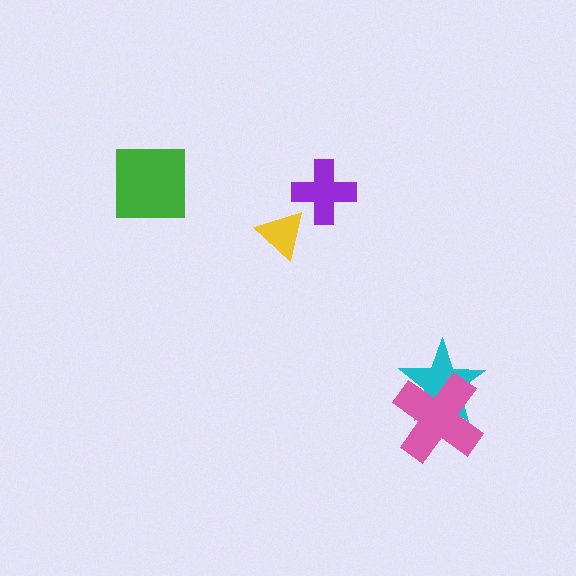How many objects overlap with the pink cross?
1 object overlaps with the pink cross.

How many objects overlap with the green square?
0 objects overlap with the green square.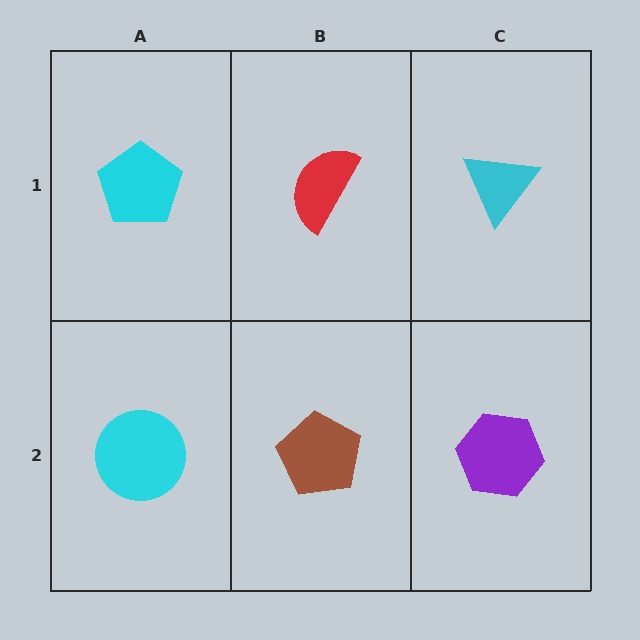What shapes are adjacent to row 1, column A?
A cyan circle (row 2, column A), a red semicircle (row 1, column B).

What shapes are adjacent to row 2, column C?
A cyan triangle (row 1, column C), a brown pentagon (row 2, column B).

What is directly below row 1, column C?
A purple hexagon.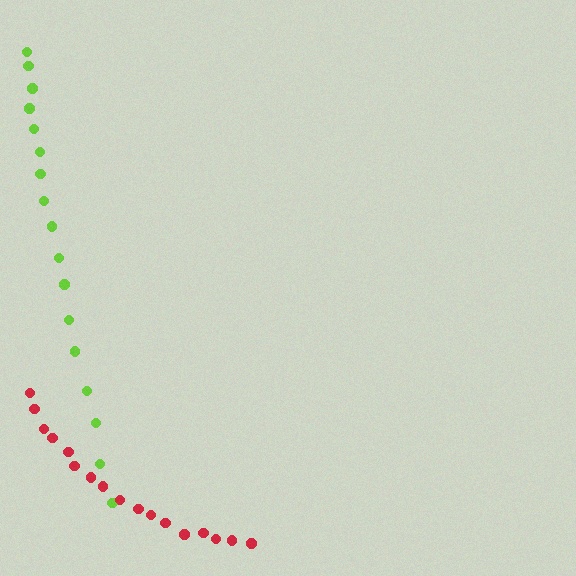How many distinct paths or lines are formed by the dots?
There are 2 distinct paths.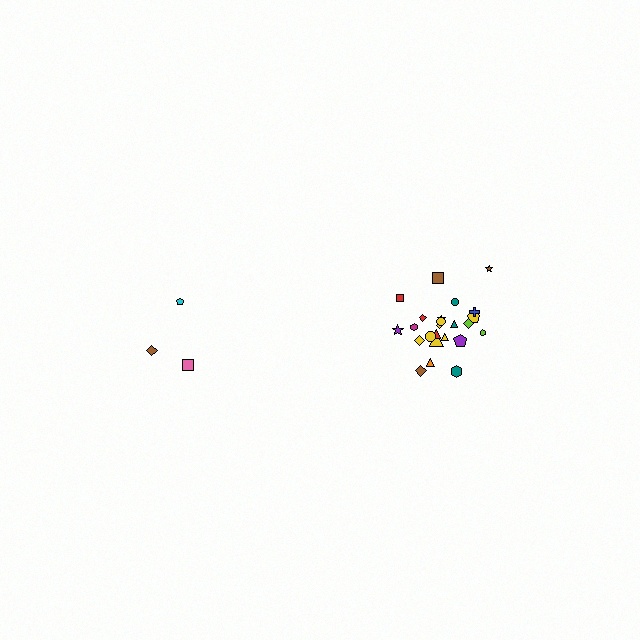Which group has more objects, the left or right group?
The right group.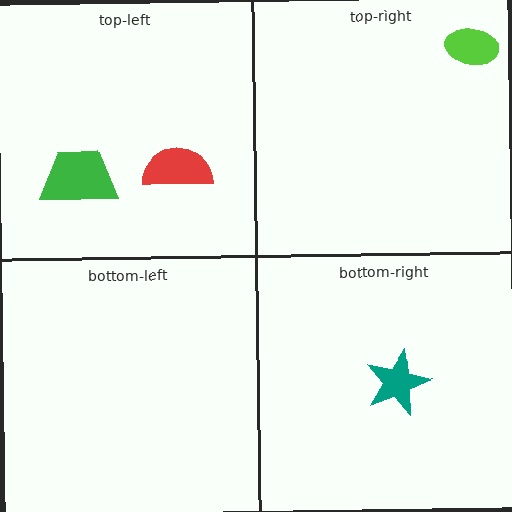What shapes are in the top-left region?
The green trapezoid, the red semicircle.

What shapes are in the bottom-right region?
The teal star.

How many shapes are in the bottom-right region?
1.